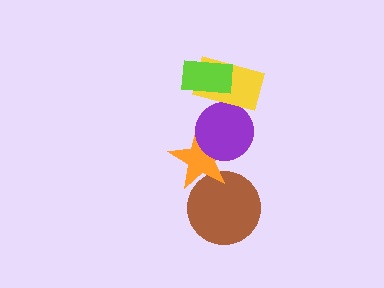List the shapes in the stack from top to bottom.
From top to bottom: the lime rectangle, the yellow rectangle, the purple circle, the orange star, the brown circle.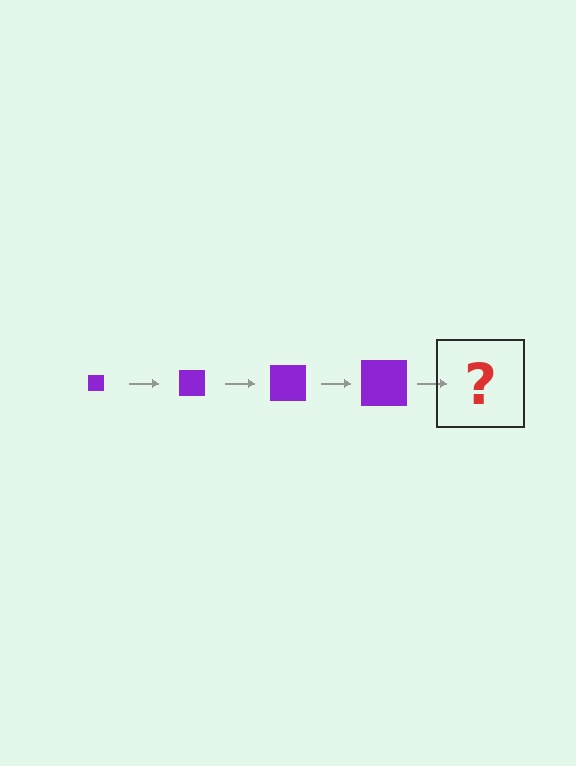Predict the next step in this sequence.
The next step is a purple square, larger than the previous one.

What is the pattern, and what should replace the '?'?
The pattern is that the square gets progressively larger each step. The '?' should be a purple square, larger than the previous one.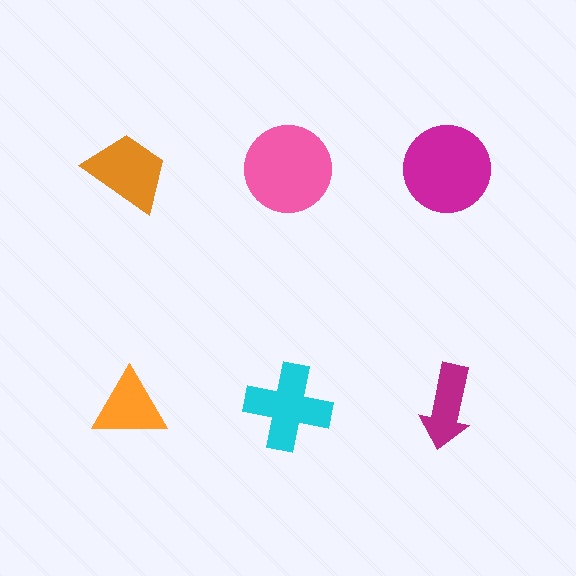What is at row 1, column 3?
A magenta circle.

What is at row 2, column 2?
A cyan cross.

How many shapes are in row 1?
3 shapes.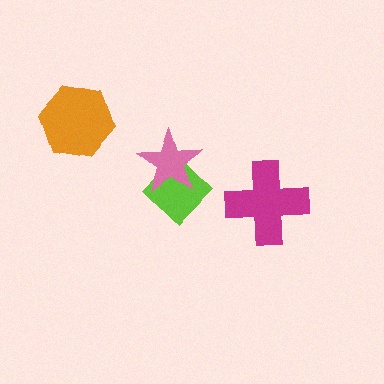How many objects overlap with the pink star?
1 object overlaps with the pink star.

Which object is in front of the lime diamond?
The pink star is in front of the lime diamond.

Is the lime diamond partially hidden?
Yes, it is partially covered by another shape.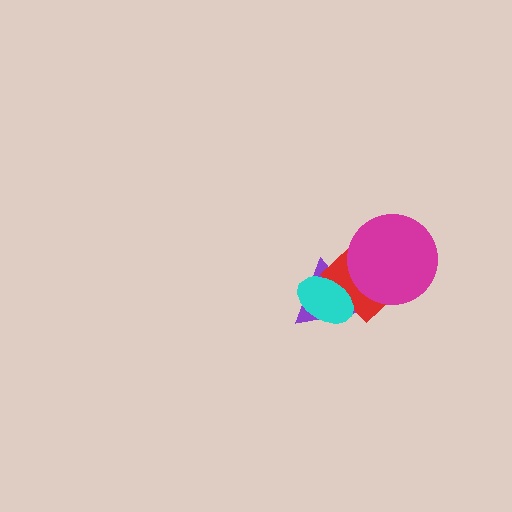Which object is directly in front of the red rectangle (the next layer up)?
The cyan ellipse is directly in front of the red rectangle.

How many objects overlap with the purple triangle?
3 objects overlap with the purple triangle.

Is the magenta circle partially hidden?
No, no other shape covers it.